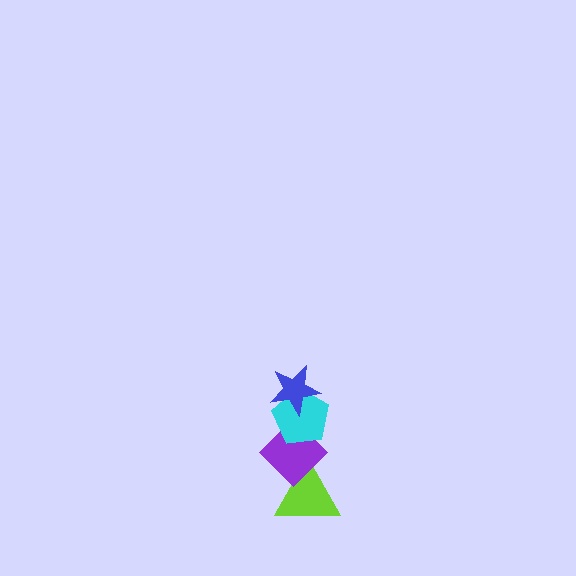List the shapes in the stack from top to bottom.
From top to bottom: the blue star, the cyan pentagon, the purple diamond, the lime triangle.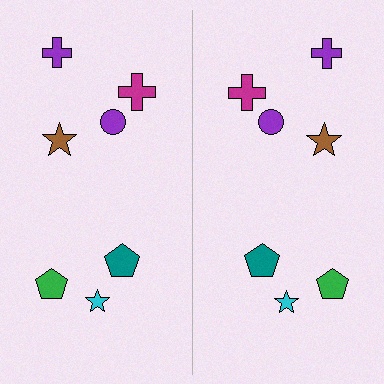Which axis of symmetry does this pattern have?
The pattern has a vertical axis of symmetry running through the center of the image.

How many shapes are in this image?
There are 14 shapes in this image.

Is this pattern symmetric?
Yes, this pattern has bilateral (reflection) symmetry.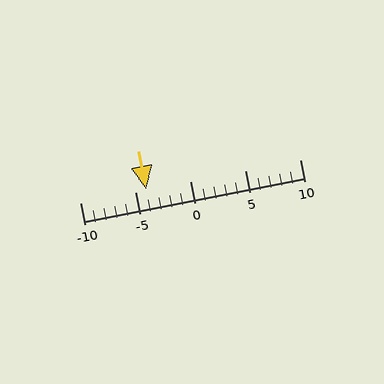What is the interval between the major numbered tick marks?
The major tick marks are spaced 5 units apart.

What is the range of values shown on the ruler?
The ruler shows values from -10 to 10.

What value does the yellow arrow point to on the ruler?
The yellow arrow points to approximately -4.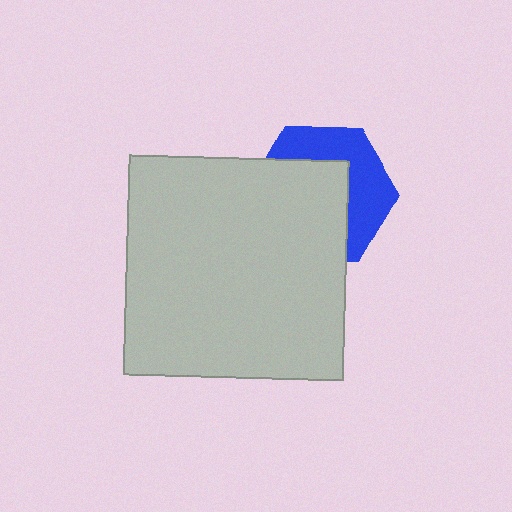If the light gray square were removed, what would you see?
You would see the complete blue hexagon.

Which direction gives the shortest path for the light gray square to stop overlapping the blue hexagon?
Moving toward the lower-left gives the shortest separation.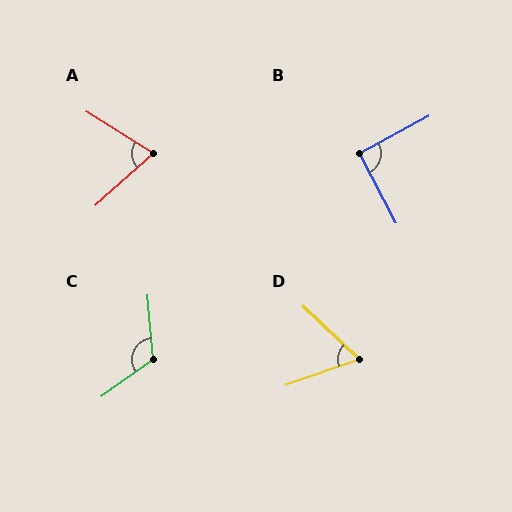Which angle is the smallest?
D, at approximately 62 degrees.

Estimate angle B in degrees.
Approximately 90 degrees.